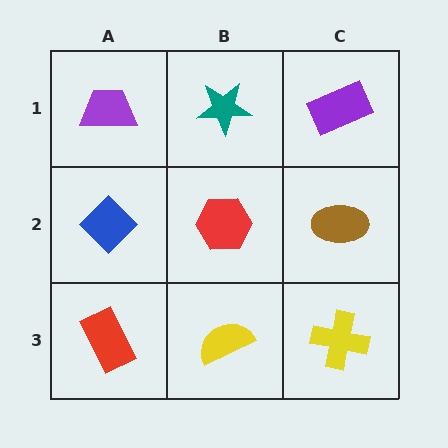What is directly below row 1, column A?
A blue diamond.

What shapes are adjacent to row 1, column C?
A brown ellipse (row 2, column C), a teal star (row 1, column B).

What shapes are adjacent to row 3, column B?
A red hexagon (row 2, column B), a red rectangle (row 3, column A), a yellow cross (row 3, column C).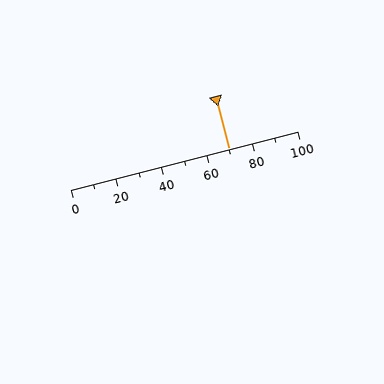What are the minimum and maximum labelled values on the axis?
The axis runs from 0 to 100.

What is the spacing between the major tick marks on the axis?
The major ticks are spaced 20 apart.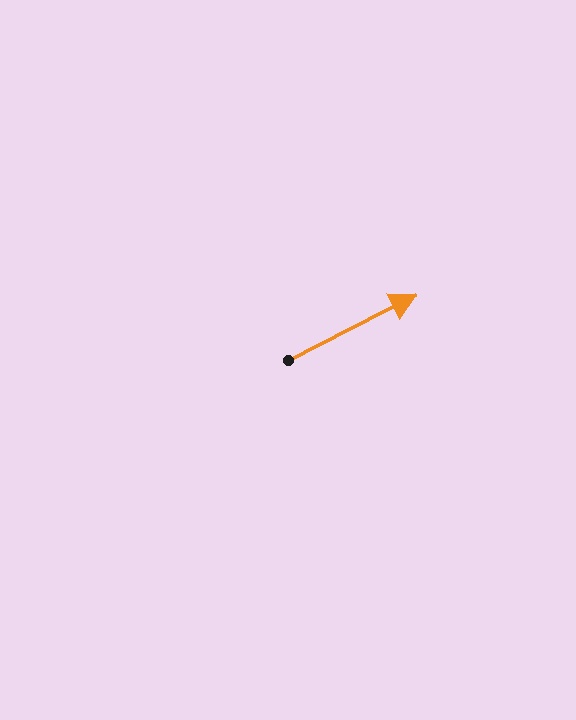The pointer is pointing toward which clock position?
Roughly 2 o'clock.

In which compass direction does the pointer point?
Northeast.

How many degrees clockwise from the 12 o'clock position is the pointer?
Approximately 63 degrees.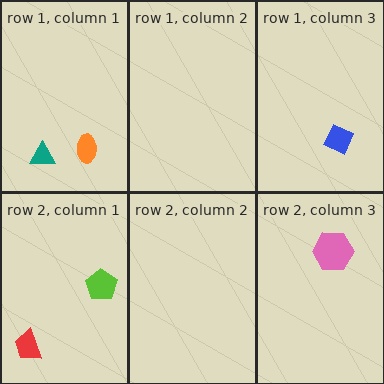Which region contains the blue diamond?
The row 1, column 3 region.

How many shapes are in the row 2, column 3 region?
1.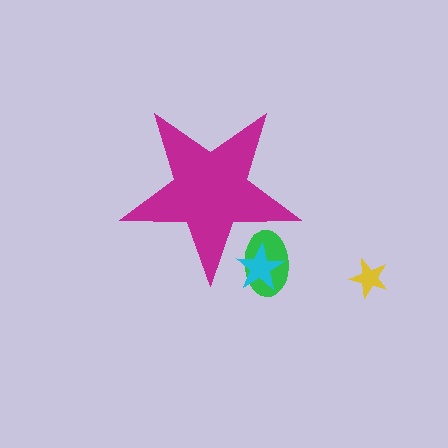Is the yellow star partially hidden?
No, the yellow star is fully visible.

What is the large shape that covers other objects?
A magenta star.